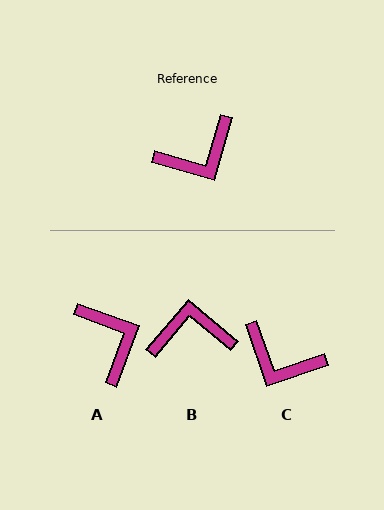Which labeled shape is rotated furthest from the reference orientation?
B, about 156 degrees away.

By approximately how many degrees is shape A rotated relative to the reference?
Approximately 86 degrees counter-clockwise.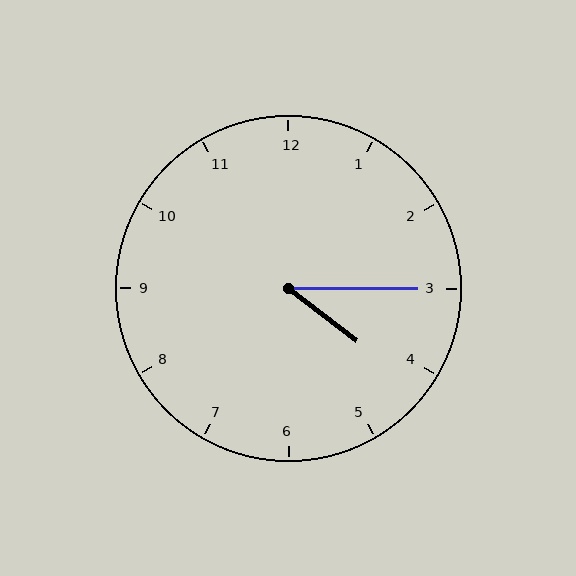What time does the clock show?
4:15.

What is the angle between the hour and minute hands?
Approximately 38 degrees.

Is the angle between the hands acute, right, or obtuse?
It is acute.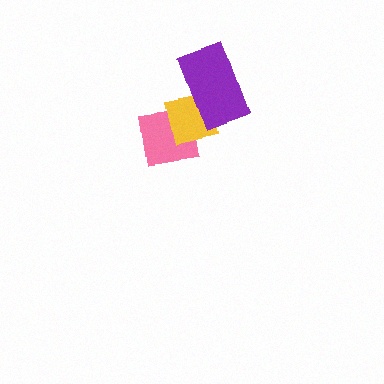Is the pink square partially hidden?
Yes, it is partially covered by another shape.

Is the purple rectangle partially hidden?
No, no other shape covers it.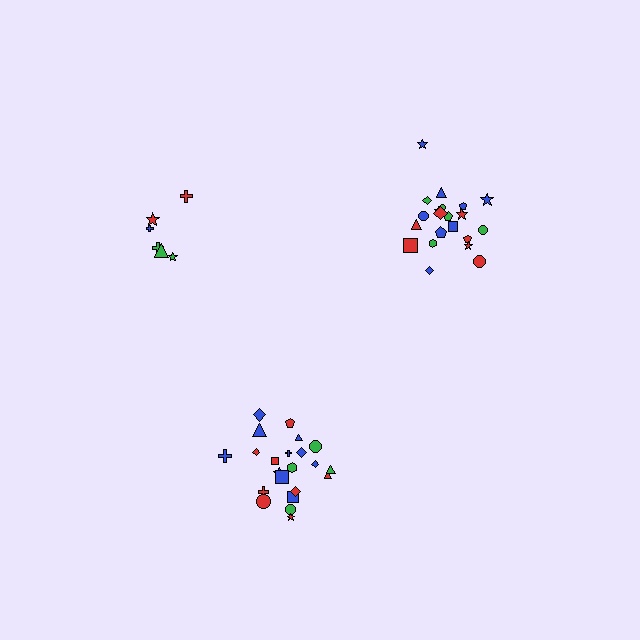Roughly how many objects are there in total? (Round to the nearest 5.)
Roughly 50 objects in total.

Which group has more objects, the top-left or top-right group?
The top-right group.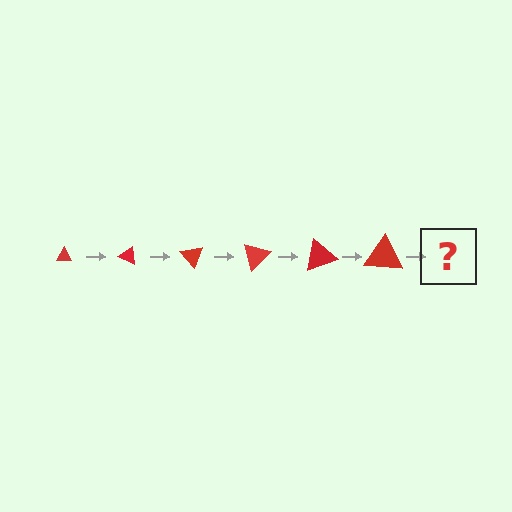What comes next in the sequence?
The next element should be a triangle, larger than the previous one and rotated 150 degrees from the start.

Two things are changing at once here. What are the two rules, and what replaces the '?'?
The two rules are that the triangle grows larger each step and it rotates 25 degrees each step. The '?' should be a triangle, larger than the previous one and rotated 150 degrees from the start.